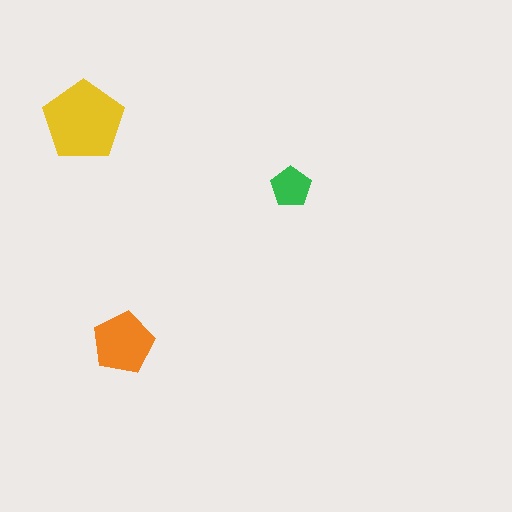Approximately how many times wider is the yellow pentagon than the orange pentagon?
About 1.5 times wider.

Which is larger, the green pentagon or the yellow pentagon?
The yellow one.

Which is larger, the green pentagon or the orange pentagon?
The orange one.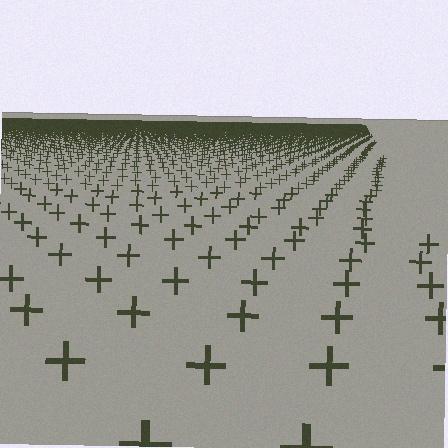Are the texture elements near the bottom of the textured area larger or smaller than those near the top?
Larger. Near the bottom, elements are closer to the viewer and appear at a bigger on-screen size.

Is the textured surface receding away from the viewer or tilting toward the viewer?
The surface is receding away from the viewer. Texture elements get smaller and denser toward the top.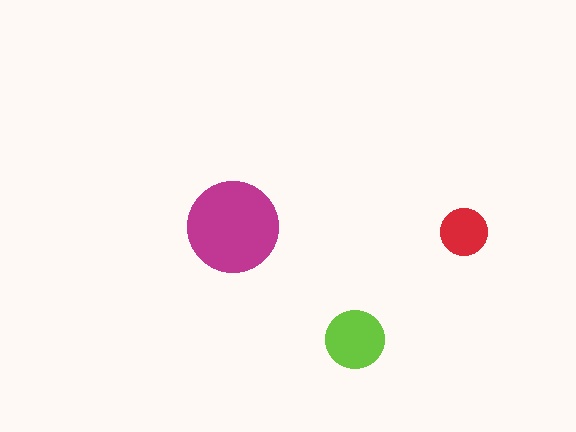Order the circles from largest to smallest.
the magenta one, the lime one, the red one.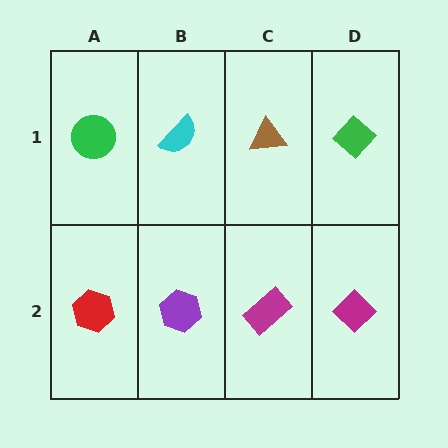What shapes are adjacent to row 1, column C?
A magenta rectangle (row 2, column C), a cyan semicircle (row 1, column B), a green diamond (row 1, column D).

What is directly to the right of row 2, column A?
A purple hexagon.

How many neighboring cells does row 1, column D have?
2.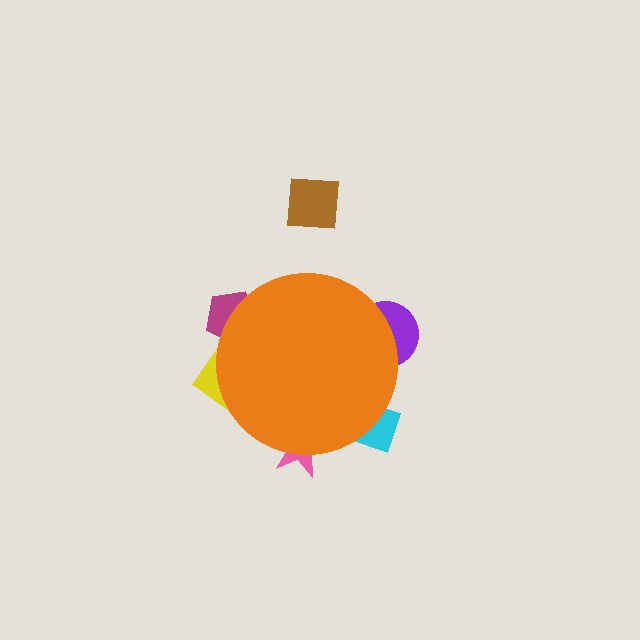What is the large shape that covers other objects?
An orange circle.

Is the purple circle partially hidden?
Yes, the purple circle is partially hidden behind the orange circle.